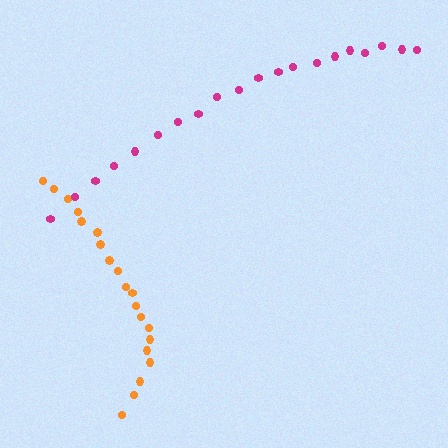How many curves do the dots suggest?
There are 2 distinct paths.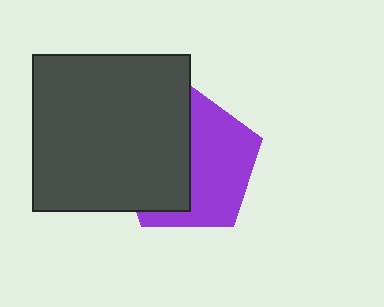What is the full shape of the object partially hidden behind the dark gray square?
The partially hidden object is a purple pentagon.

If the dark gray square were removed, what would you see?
You would see the complete purple pentagon.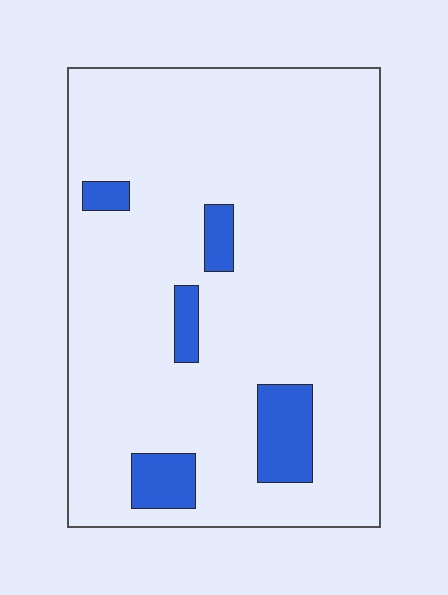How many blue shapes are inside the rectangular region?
5.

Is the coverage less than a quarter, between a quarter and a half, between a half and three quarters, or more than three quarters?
Less than a quarter.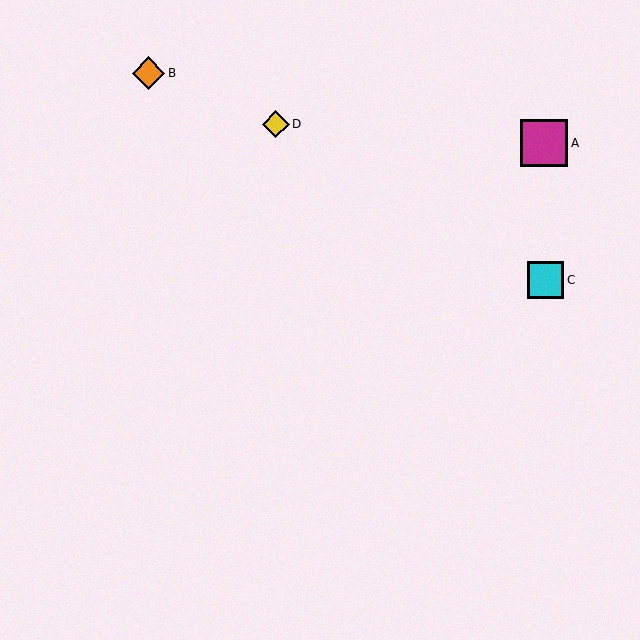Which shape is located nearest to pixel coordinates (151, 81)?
The orange diamond (labeled B) at (149, 73) is nearest to that location.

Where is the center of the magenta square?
The center of the magenta square is at (544, 143).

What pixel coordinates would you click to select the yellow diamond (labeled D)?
Click at (276, 124) to select the yellow diamond D.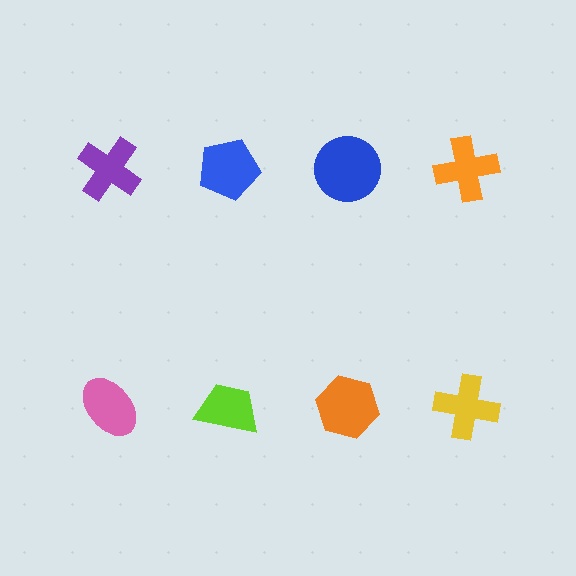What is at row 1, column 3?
A blue circle.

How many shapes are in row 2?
4 shapes.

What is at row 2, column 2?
A lime trapezoid.